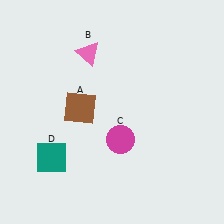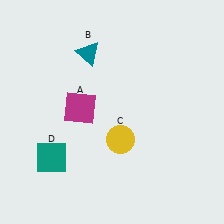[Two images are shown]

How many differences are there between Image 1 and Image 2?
There are 3 differences between the two images.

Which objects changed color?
A changed from brown to magenta. B changed from pink to teal. C changed from magenta to yellow.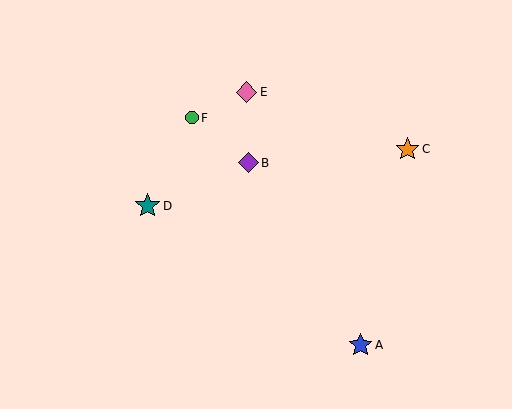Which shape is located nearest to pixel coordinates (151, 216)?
The teal star (labeled D) at (148, 206) is nearest to that location.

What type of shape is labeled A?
Shape A is a blue star.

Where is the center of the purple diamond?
The center of the purple diamond is at (248, 163).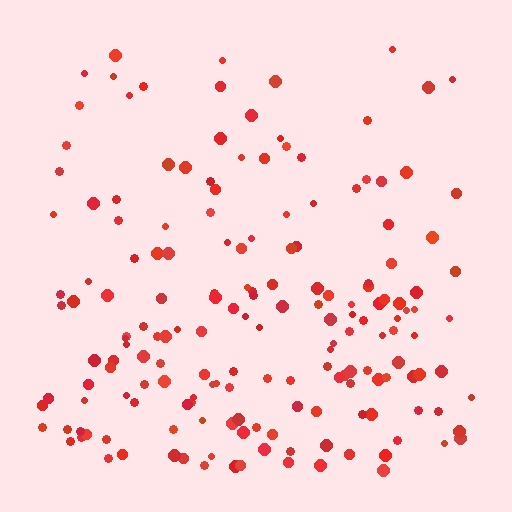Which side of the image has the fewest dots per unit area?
The top.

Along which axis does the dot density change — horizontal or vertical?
Vertical.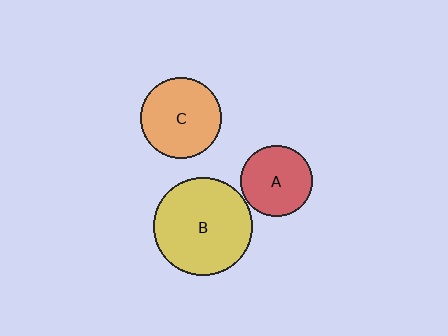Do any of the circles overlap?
No, none of the circles overlap.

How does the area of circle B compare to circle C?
Approximately 1.5 times.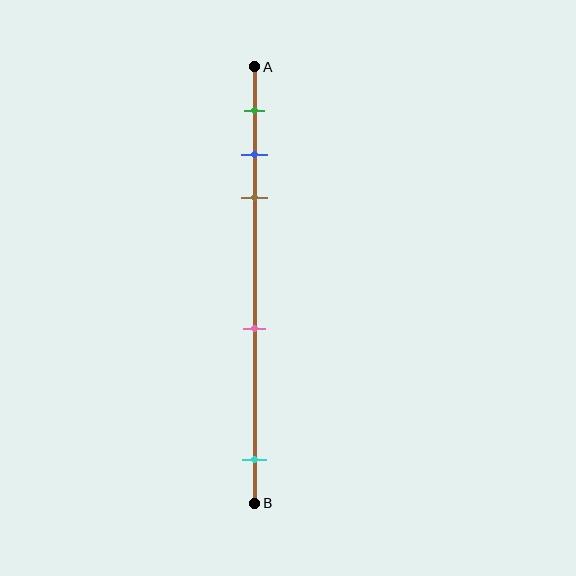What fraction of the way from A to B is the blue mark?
The blue mark is approximately 20% (0.2) of the way from A to B.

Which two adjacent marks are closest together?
The blue and brown marks are the closest adjacent pair.